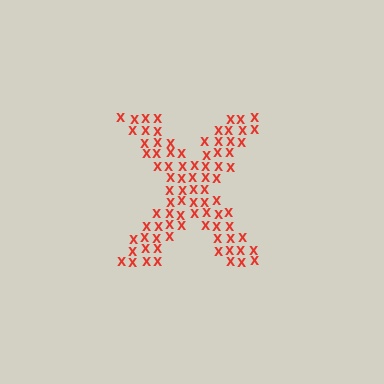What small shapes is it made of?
It is made of small letter X's.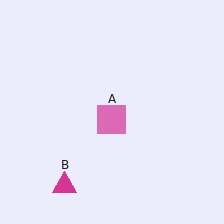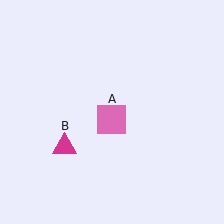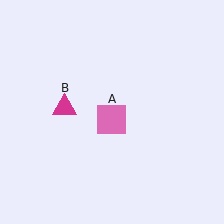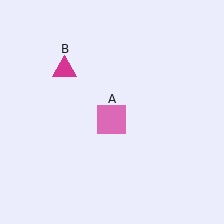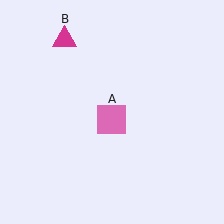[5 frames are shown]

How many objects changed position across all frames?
1 object changed position: magenta triangle (object B).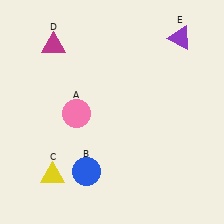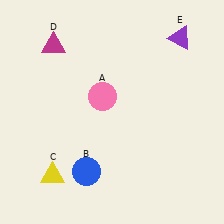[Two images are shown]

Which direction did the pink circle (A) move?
The pink circle (A) moved right.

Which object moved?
The pink circle (A) moved right.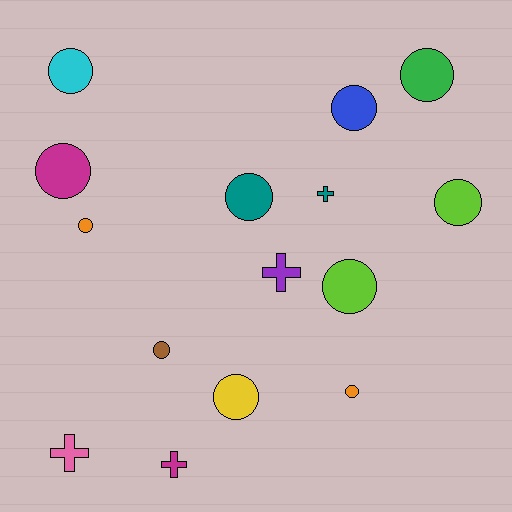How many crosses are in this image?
There are 4 crosses.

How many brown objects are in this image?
There is 1 brown object.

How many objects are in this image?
There are 15 objects.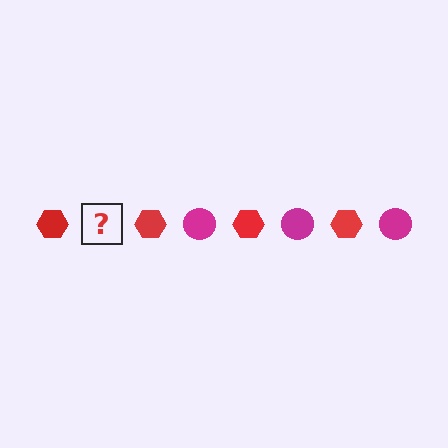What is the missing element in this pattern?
The missing element is a magenta circle.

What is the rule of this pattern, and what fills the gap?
The rule is that the pattern alternates between red hexagon and magenta circle. The gap should be filled with a magenta circle.